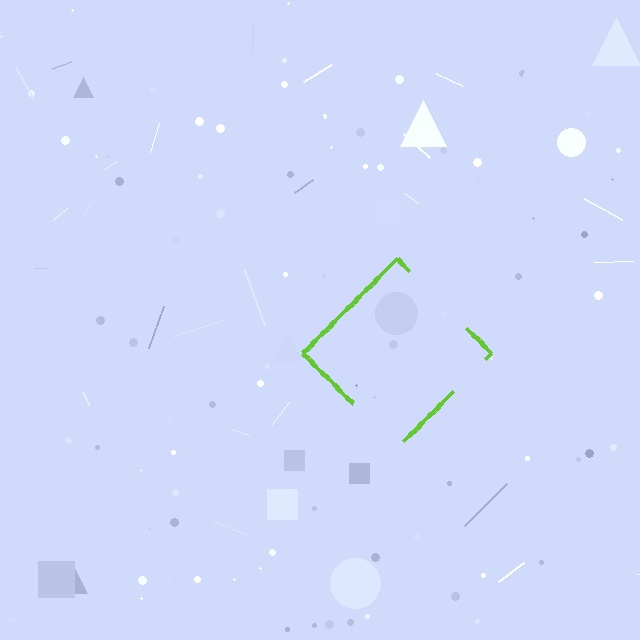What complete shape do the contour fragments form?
The contour fragments form a diamond.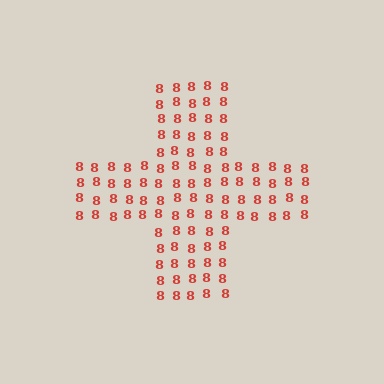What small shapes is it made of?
It is made of small digit 8's.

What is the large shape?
The large shape is a cross.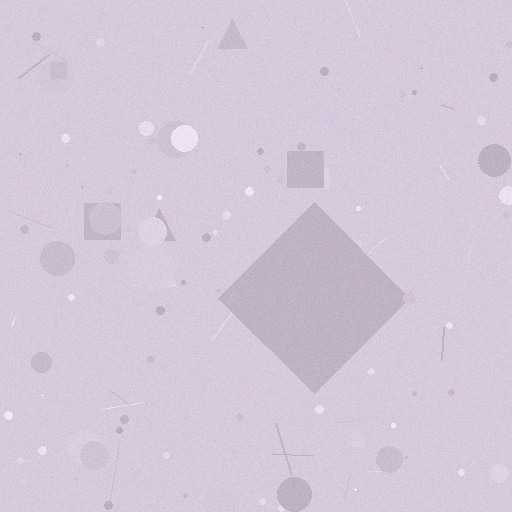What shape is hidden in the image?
A diamond is hidden in the image.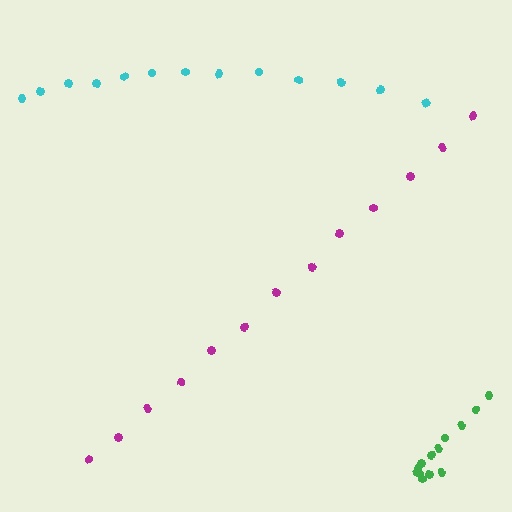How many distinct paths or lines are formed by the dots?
There are 3 distinct paths.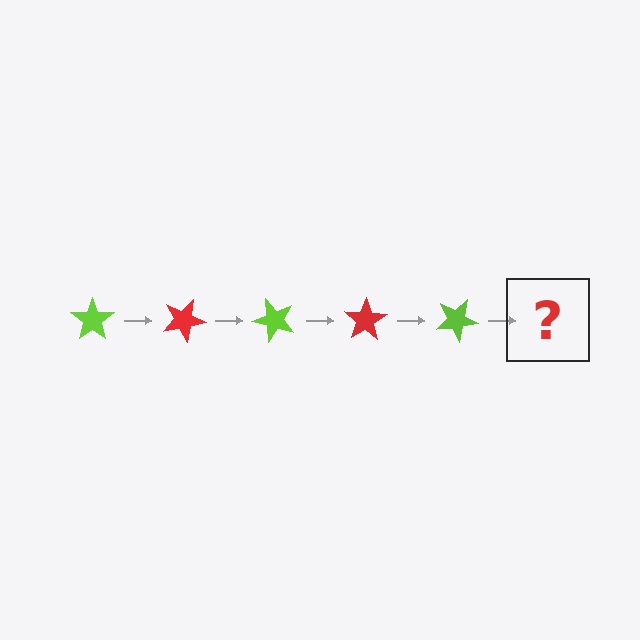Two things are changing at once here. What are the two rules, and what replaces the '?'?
The two rules are that it rotates 25 degrees each step and the color cycles through lime and red. The '?' should be a red star, rotated 125 degrees from the start.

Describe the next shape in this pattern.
It should be a red star, rotated 125 degrees from the start.